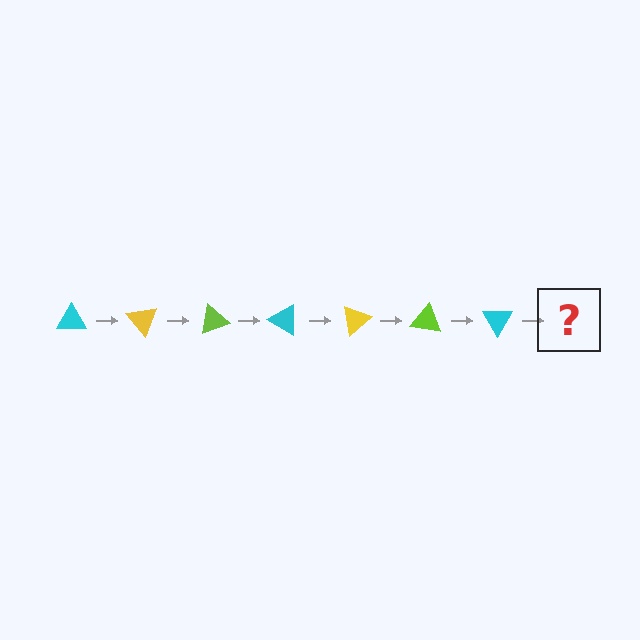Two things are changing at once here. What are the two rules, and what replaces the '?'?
The two rules are that it rotates 50 degrees each step and the color cycles through cyan, yellow, and lime. The '?' should be a yellow triangle, rotated 350 degrees from the start.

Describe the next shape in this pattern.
It should be a yellow triangle, rotated 350 degrees from the start.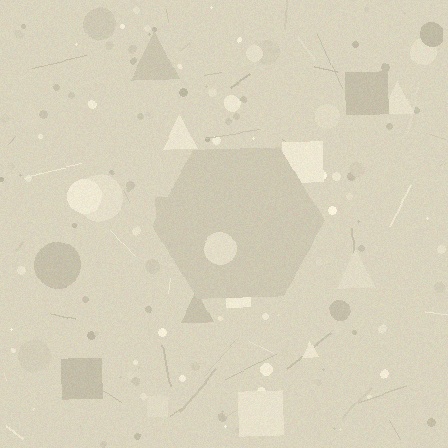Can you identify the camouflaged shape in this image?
The camouflaged shape is a hexagon.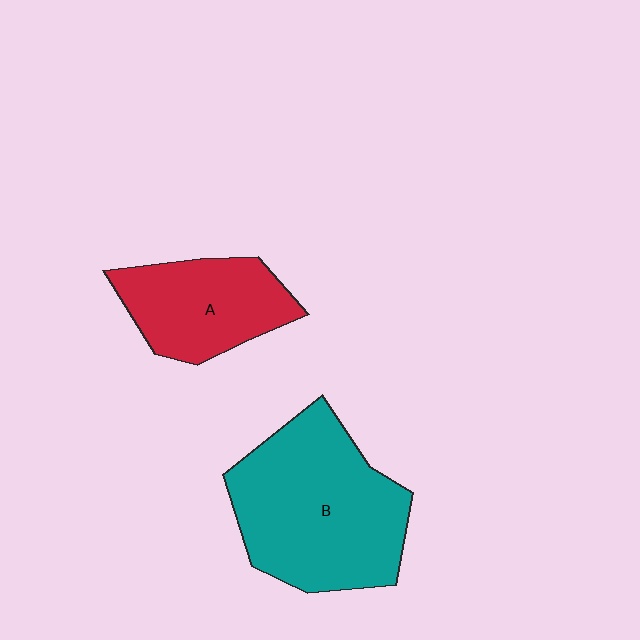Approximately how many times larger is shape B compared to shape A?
Approximately 1.7 times.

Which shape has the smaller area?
Shape A (red).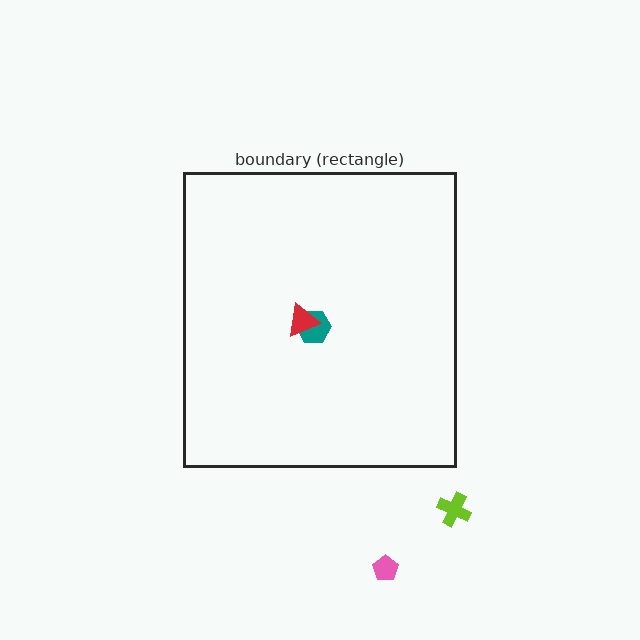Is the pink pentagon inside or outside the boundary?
Outside.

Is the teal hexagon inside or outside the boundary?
Inside.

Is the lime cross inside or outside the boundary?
Outside.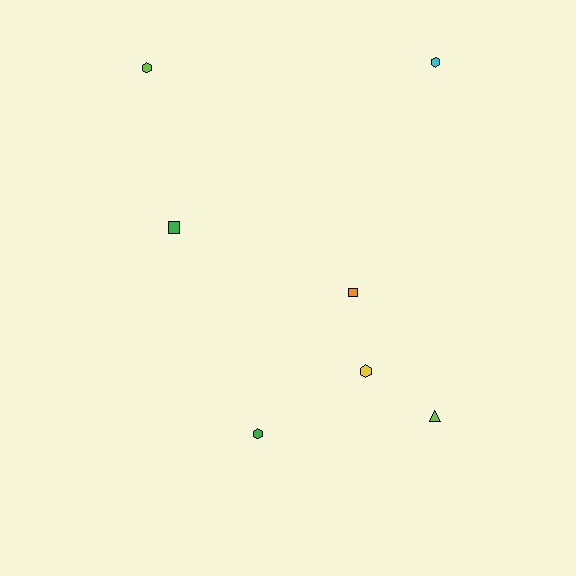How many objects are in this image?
There are 7 objects.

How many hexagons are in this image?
There are 4 hexagons.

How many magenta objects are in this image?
There are no magenta objects.